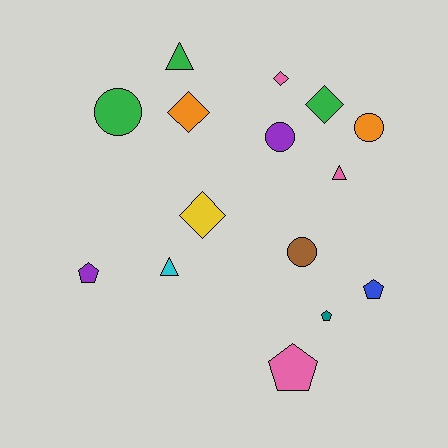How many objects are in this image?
There are 15 objects.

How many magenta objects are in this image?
There are no magenta objects.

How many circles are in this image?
There are 4 circles.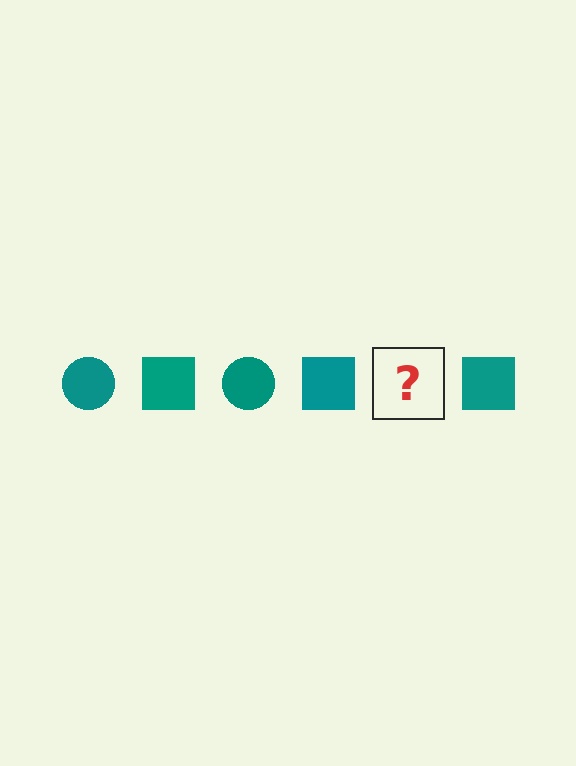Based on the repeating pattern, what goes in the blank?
The blank should be a teal circle.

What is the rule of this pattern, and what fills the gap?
The rule is that the pattern cycles through circle, square shapes in teal. The gap should be filled with a teal circle.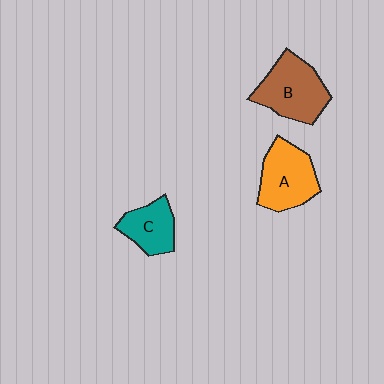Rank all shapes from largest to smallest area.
From largest to smallest: B (brown), A (orange), C (teal).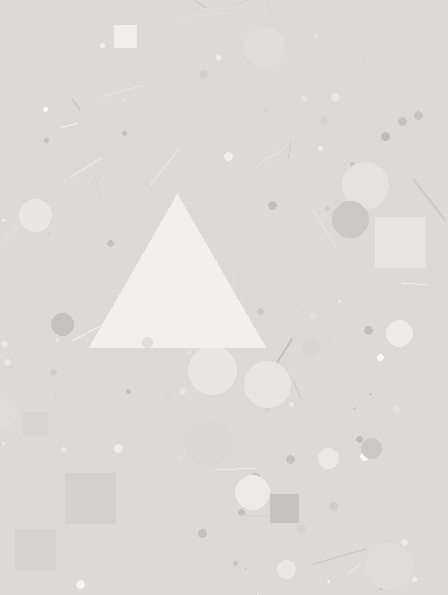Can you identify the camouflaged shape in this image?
The camouflaged shape is a triangle.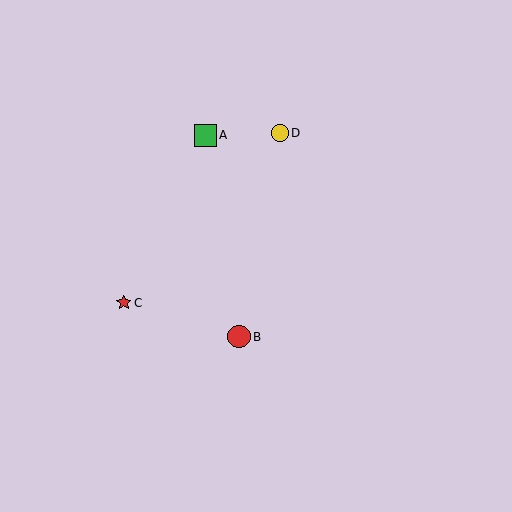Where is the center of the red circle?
The center of the red circle is at (239, 337).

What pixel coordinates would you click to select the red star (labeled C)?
Click at (124, 303) to select the red star C.